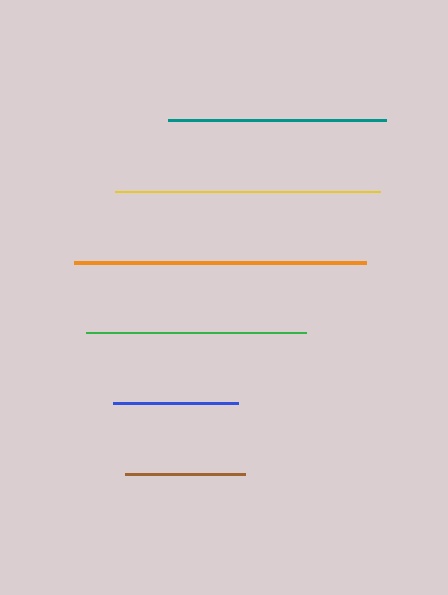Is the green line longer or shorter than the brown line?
The green line is longer than the brown line.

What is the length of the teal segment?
The teal segment is approximately 217 pixels long.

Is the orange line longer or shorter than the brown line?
The orange line is longer than the brown line.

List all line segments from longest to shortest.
From longest to shortest: orange, yellow, green, teal, blue, brown.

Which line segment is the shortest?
The brown line is the shortest at approximately 120 pixels.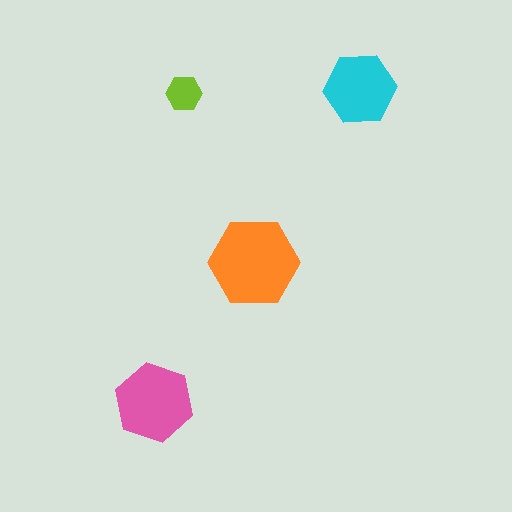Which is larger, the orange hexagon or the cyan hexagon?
The orange one.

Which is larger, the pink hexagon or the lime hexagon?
The pink one.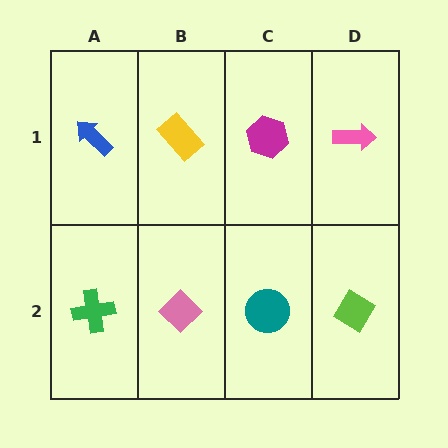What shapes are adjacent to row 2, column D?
A pink arrow (row 1, column D), a teal circle (row 2, column C).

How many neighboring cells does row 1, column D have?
2.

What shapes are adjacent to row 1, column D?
A lime diamond (row 2, column D), a magenta hexagon (row 1, column C).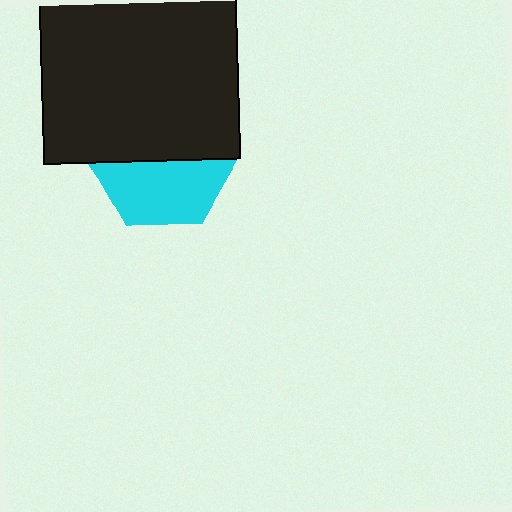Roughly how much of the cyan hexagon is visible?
About half of it is visible (roughly 46%).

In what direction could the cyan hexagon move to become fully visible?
The cyan hexagon could move down. That would shift it out from behind the black square entirely.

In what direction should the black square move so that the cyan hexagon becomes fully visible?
The black square should move up. That is the shortest direction to clear the overlap and leave the cyan hexagon fully visible.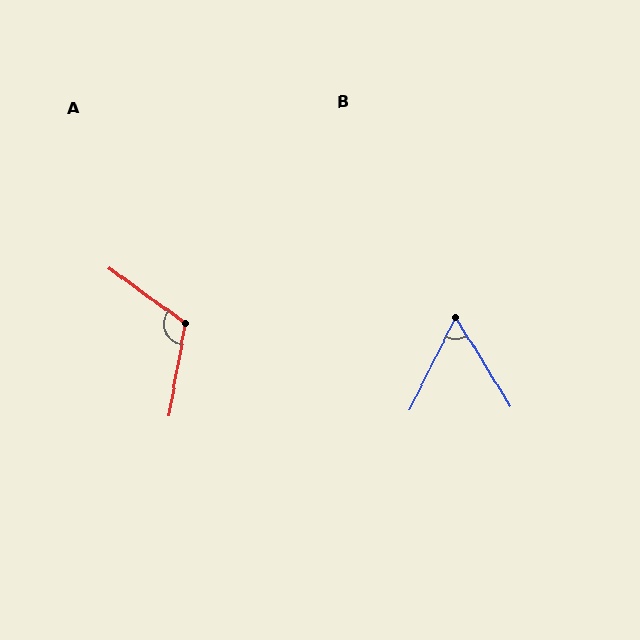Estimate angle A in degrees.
Approximately 116 degrees.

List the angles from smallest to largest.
B (59°), A (116°).